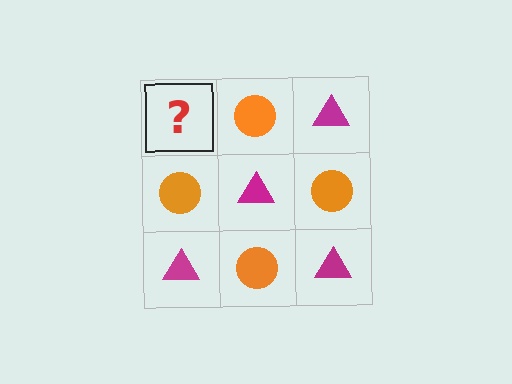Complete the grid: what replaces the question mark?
The question mark should be replaced with a magenta triangle.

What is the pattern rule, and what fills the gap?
The rule is that it alternates magenta triangle and orange circle in a checkerboard pattern. The gap should be filled with a magenta triangle.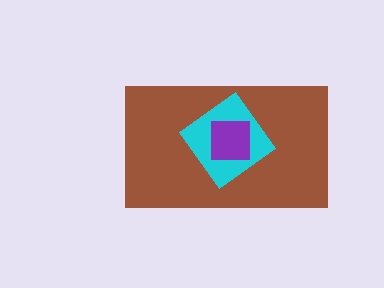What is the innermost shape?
The purple square.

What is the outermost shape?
The brown rectangle.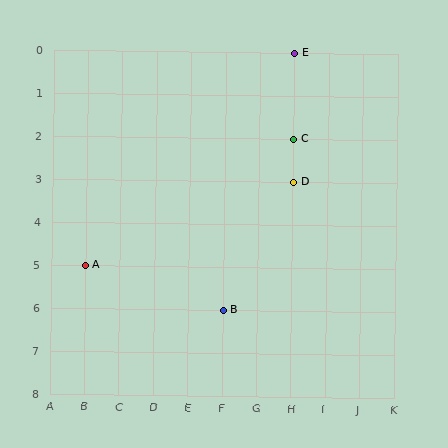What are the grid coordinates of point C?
Point C is at grid coordinates (H, 2).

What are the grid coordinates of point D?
Point D is at grid coordinates (H, 3).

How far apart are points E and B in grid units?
Points E and B are 2 columns and 6 rows apart (about 6.3 grid units diagonally).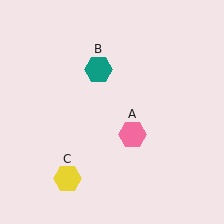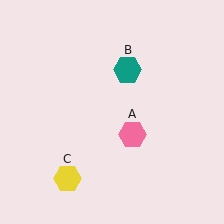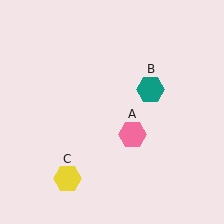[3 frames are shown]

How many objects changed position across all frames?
1 object changed position: teal hexagon (object B).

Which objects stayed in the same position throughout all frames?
Pink hexagon (object A) and yellow hexagon (object C) remained stationary.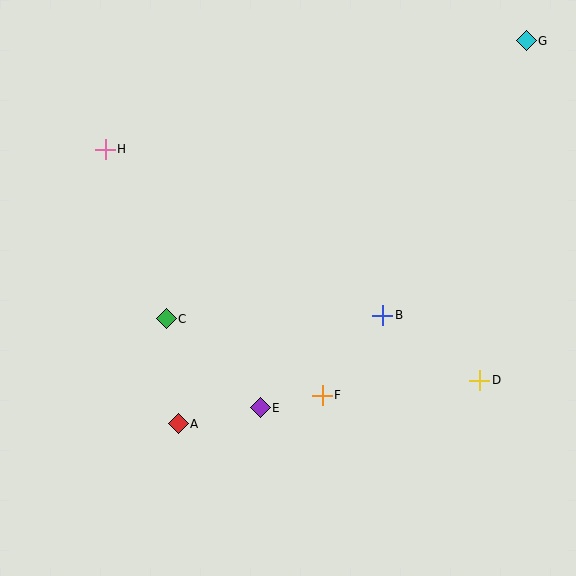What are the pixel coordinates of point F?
Point F is at (322, 395).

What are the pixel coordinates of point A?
Point A is at (178, 424).